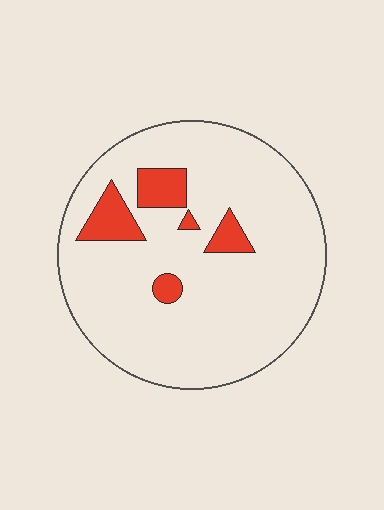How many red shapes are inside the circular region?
5.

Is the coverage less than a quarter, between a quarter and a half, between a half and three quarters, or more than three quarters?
Less than a quarter.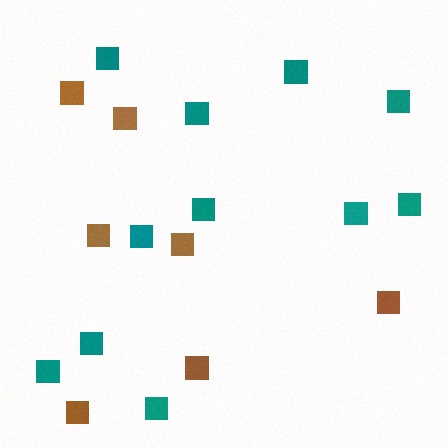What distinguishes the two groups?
There are 2 groups: one group of brown squares (7) and one group of teal squares (11).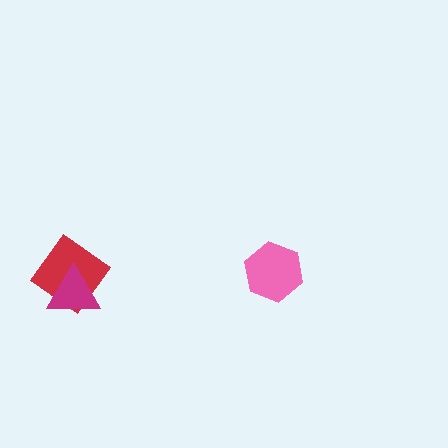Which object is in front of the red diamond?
The magenta triangle is in front of the red diamond.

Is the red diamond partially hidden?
Yes, it is partially covered by another shape.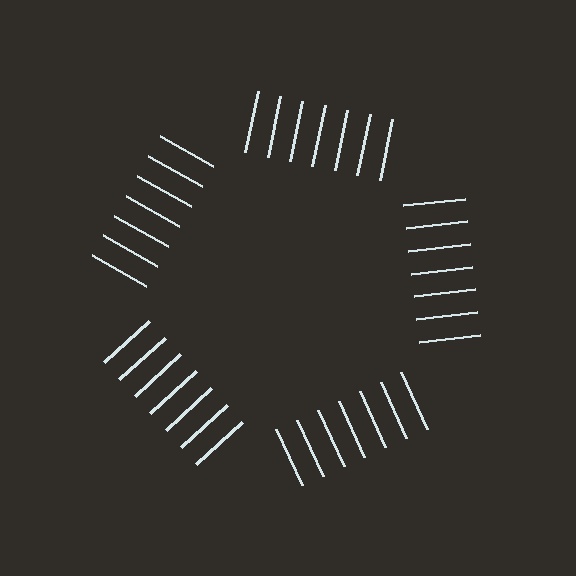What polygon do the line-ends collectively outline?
An illusory pentagon — the line segments terminate on its edges but no continuous stroke is drawn.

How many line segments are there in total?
35 — 7 along each of the 5 edges.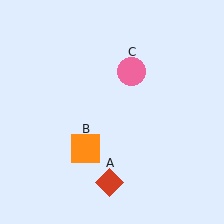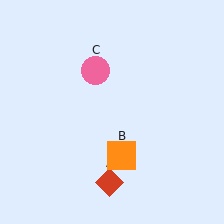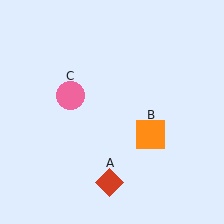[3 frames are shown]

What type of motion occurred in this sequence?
The orange square (object B), pink circle (object C) rotated counterclockwise around the center of the scene.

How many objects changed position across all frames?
2 objects changed position: orange square (object B), pink circle (object C).